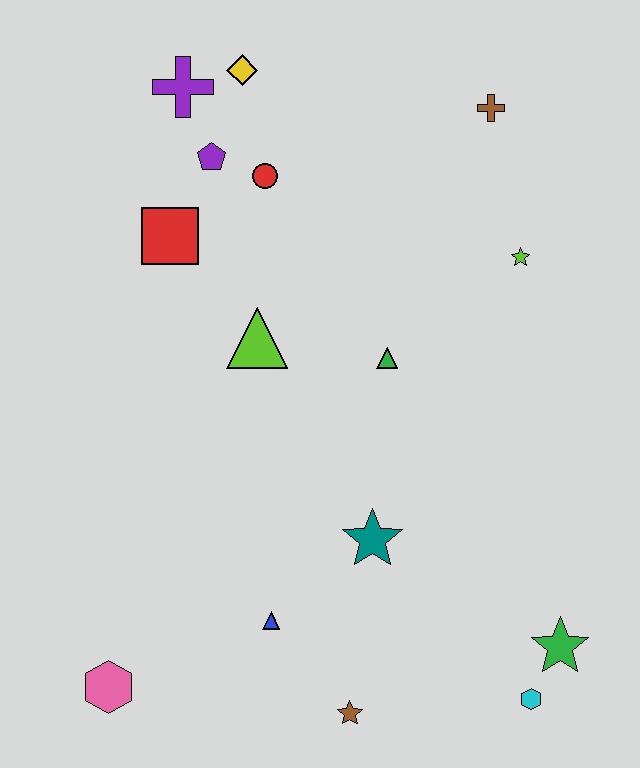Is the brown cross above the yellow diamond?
No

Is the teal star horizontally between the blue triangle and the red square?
No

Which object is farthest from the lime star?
The pink hexagon is farthest from the lime star.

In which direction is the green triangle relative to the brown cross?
The green triangle is below the brown cross.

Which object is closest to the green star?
The cyan hexagon is closest to the green star.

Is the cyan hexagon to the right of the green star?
No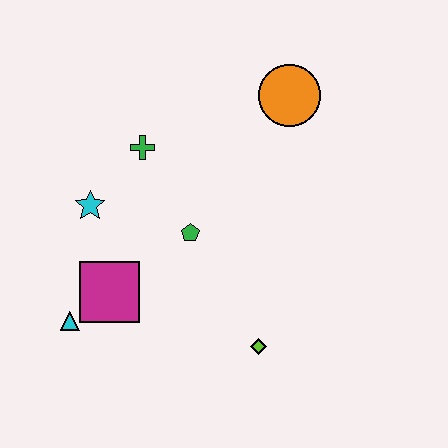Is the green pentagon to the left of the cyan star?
No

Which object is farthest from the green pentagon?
The orange circle is farthest from the green pentagon.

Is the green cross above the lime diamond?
Yes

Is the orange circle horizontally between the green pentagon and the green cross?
No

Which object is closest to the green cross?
The cyan star is closest to the green cross.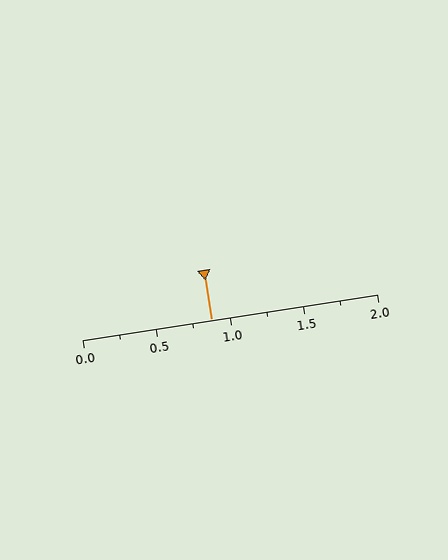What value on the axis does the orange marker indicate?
The marker indicates approximately 0.88.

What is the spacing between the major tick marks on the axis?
The major ticks are spaced 0.5 apart.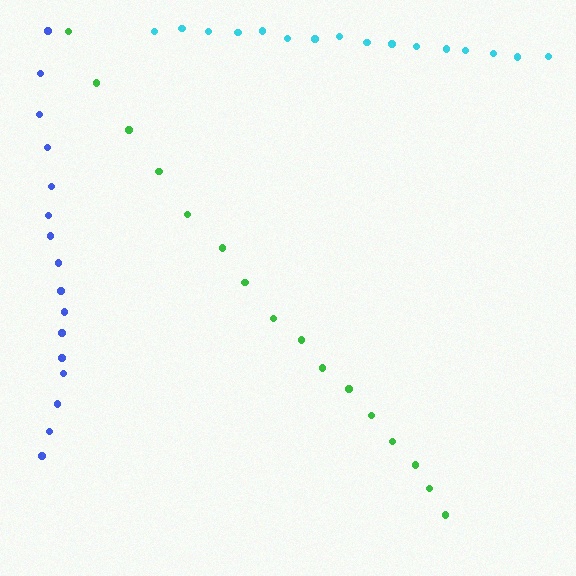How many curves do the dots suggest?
There are 3 distinct paths.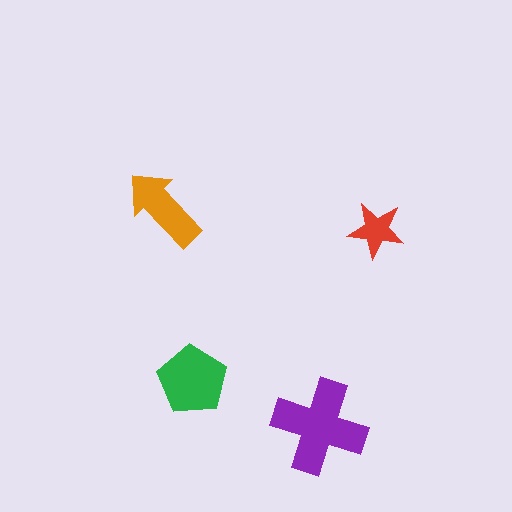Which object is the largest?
The purple cross.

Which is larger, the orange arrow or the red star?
The orange arrow.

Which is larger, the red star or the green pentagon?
The green pentagon.